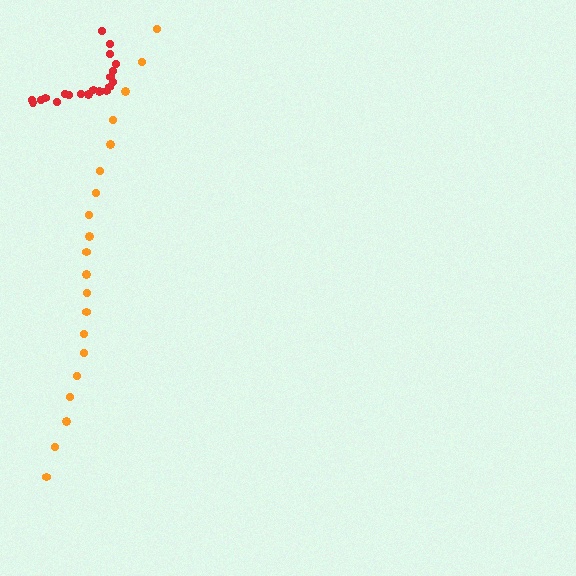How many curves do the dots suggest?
There are 2 distinct paths.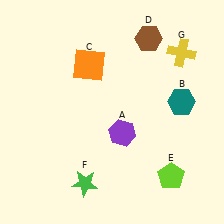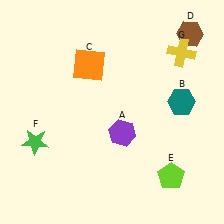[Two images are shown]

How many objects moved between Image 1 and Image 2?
2 objects moved between the two images.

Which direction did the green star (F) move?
The green star (F) moved left.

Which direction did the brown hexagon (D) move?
The brown hexagon (D) moved right.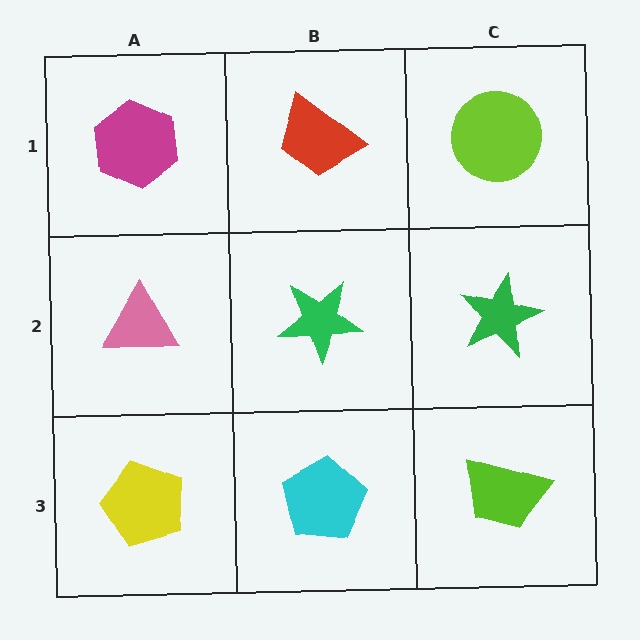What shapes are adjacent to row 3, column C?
A green star (row 2, column C), a cyan pentagon (row 3, column B).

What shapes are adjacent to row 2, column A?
A magenta hexagon (row 1, column A), a yellow pentagon (row 3, column A), a green star (row 2, column B).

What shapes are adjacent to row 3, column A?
A pink triangle (row 2, column A), a cyan pentagon (row 3, column B).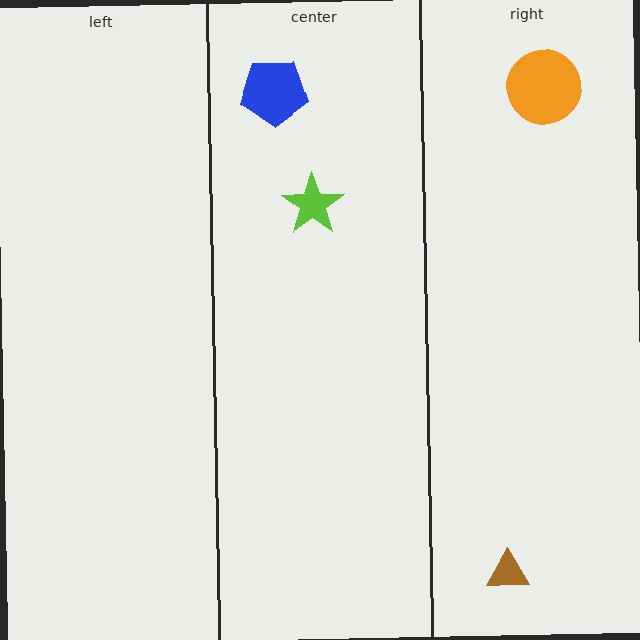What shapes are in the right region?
The orange circle, the brown triangle.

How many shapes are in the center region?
2.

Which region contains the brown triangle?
The right region.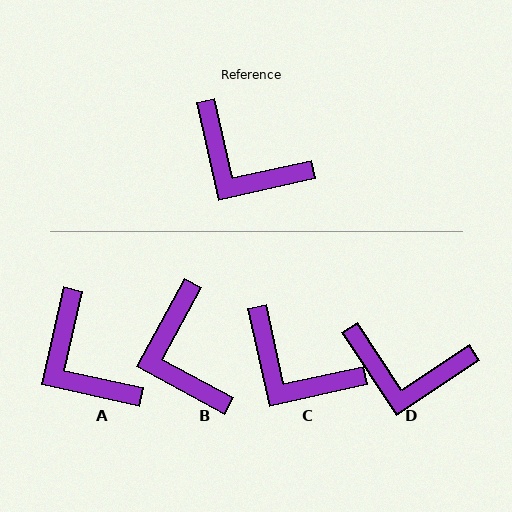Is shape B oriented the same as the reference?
No, it is off by about 41 degrees.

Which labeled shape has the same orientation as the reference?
C.